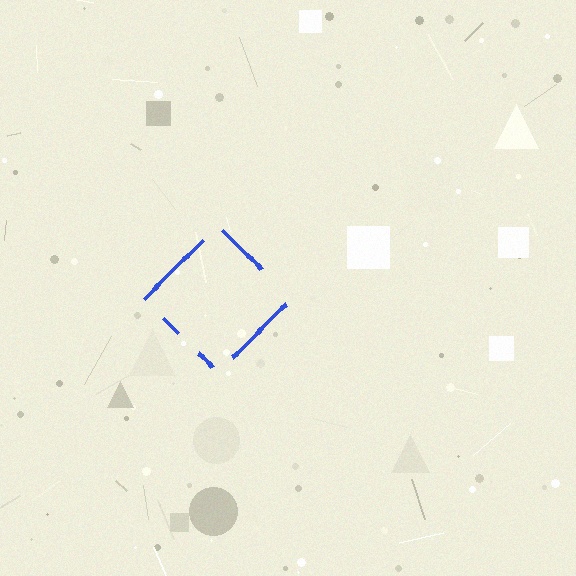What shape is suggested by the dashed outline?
The dashed outline suggests a diamond.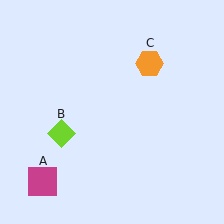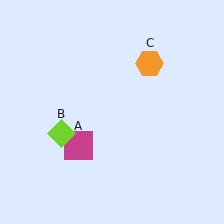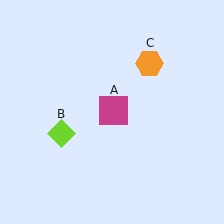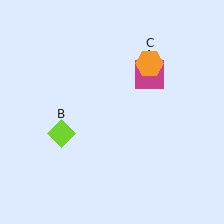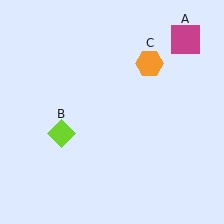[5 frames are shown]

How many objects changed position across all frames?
1 object changed position: magenta square (object A).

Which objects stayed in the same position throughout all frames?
Lime diamond (object B) and orange hexagon (object C) remained stationary.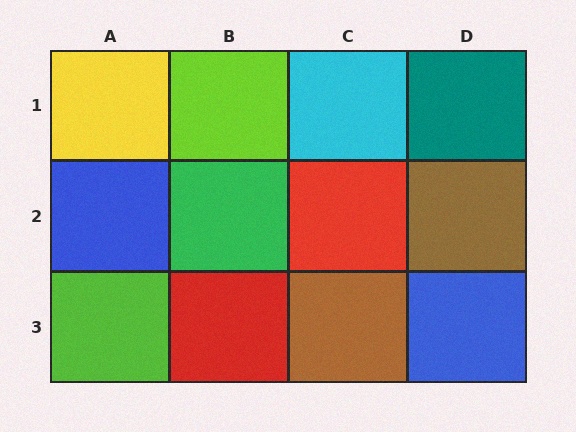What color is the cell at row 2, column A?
Blue.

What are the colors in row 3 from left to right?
Lime, red, brown, blue.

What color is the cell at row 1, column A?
Yellow.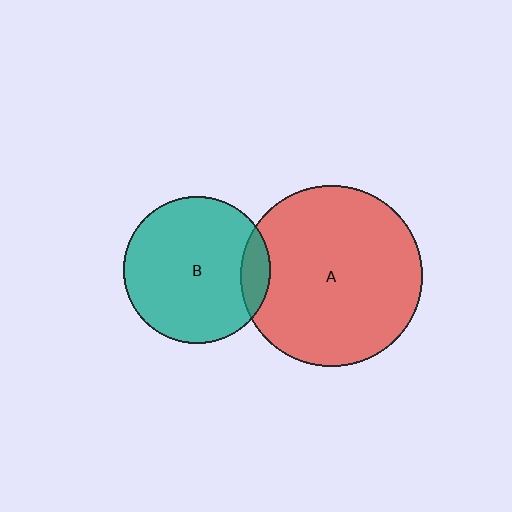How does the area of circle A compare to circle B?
Approximately 1.5 times.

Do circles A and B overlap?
Yes.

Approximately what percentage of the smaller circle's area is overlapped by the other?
Approximately 10%.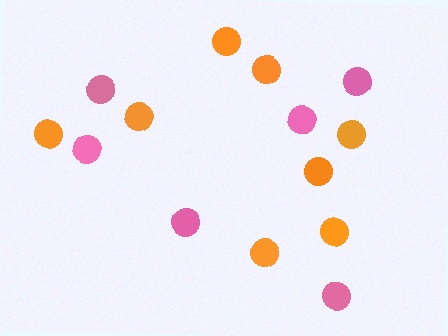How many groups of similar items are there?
There are 2 groups: one group of pink circles (6) and one group of orange circles (8).